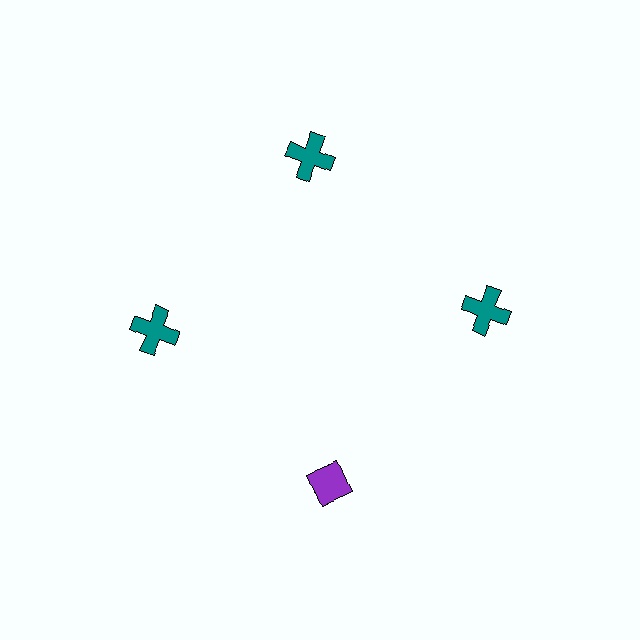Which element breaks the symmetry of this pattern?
The purple diamond at roughly the 6 o'clock position breaks the symmetry. All other shapes are teal crosses.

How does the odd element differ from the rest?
It differs in both color (purple instead of teal) and shape (diamond instead of cross).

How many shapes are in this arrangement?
There are 4 shapes arranged in a ring pattern.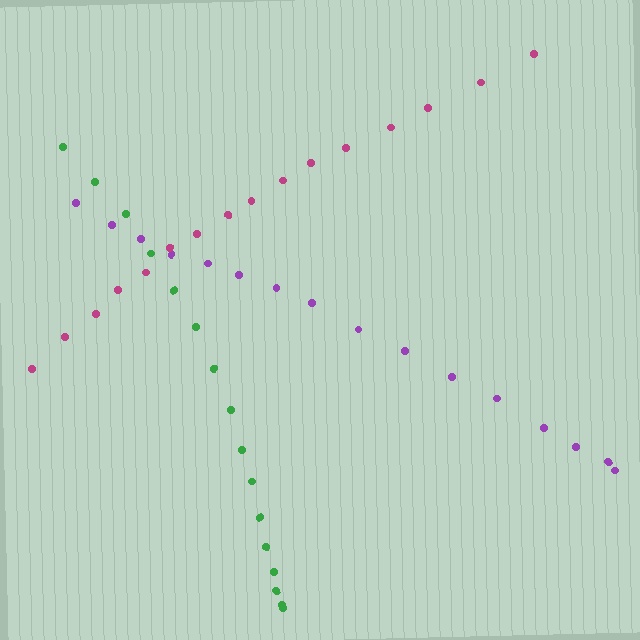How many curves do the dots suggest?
There are 3 distinct paths.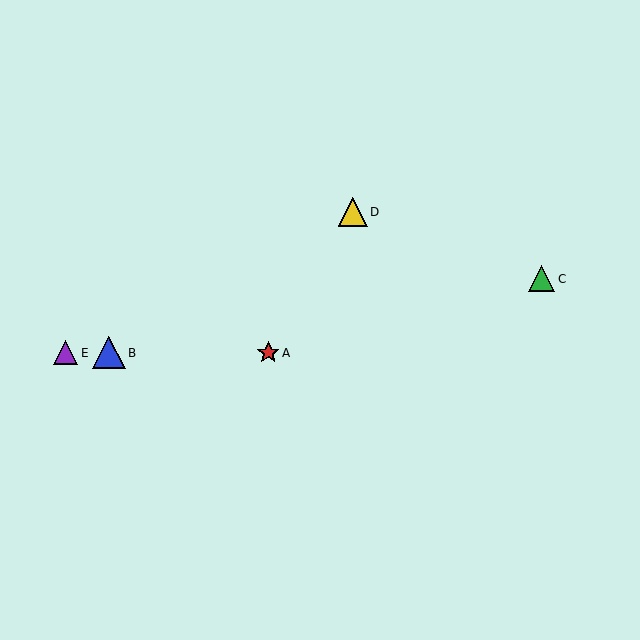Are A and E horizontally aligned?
Yes, both are at y≈353.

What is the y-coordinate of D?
Object D is at y≈212.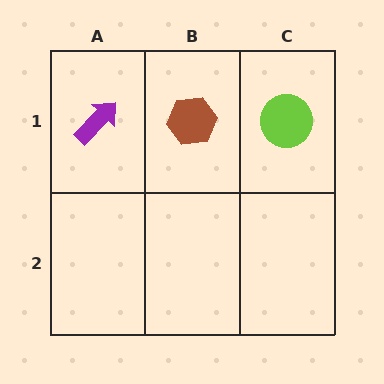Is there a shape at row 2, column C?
No, that cell is empty.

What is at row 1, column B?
A brown hexagon.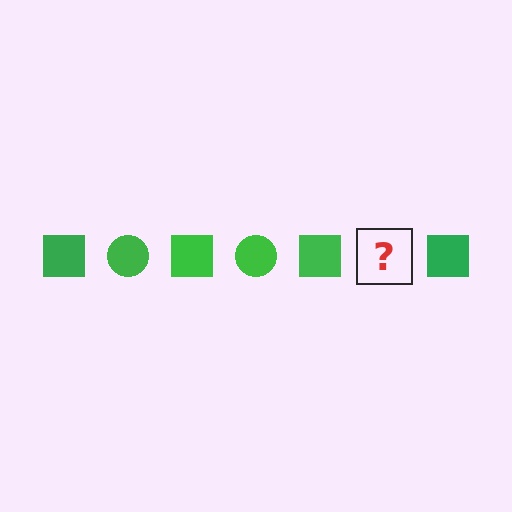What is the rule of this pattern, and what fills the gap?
The rule is that the pattern cycles through square, circle shapes in green. The gap should be filled with a green circle.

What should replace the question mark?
The question mark should be replaced with a green circle.